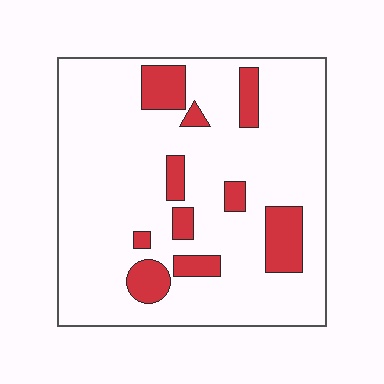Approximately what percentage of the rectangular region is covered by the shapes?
Approximately 15%.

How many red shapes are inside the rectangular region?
10.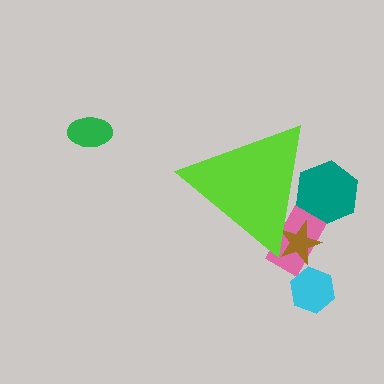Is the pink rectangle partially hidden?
Yes, the pink rectangle is partially hidden behind the lime triangle.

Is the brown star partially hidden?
Yes, the brown star is partially hidden behind the lime triangle.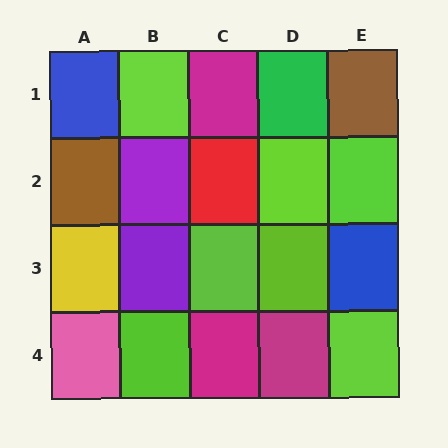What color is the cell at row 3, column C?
Lime.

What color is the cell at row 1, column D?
Green.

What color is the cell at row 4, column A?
Pink.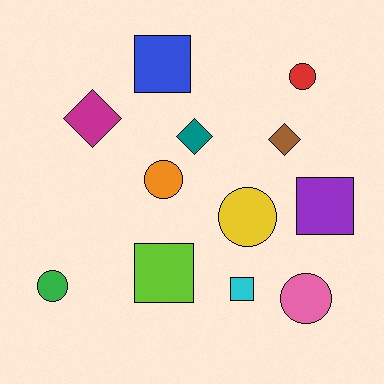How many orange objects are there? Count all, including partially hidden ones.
There is 1 orange object.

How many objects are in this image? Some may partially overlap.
There are 12 objects.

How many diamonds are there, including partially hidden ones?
There are 3 diamonds.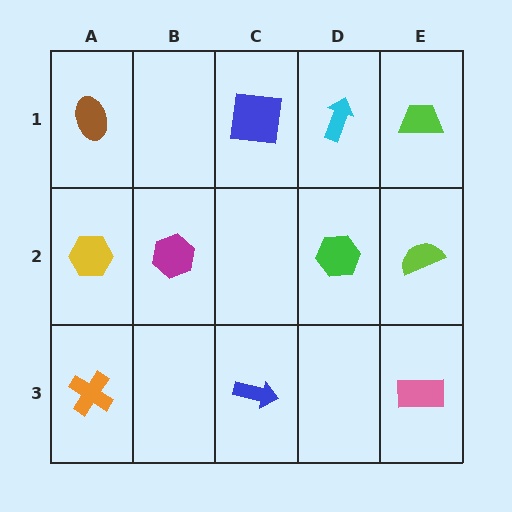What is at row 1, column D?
A cyan arrow.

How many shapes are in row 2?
4 shapes.